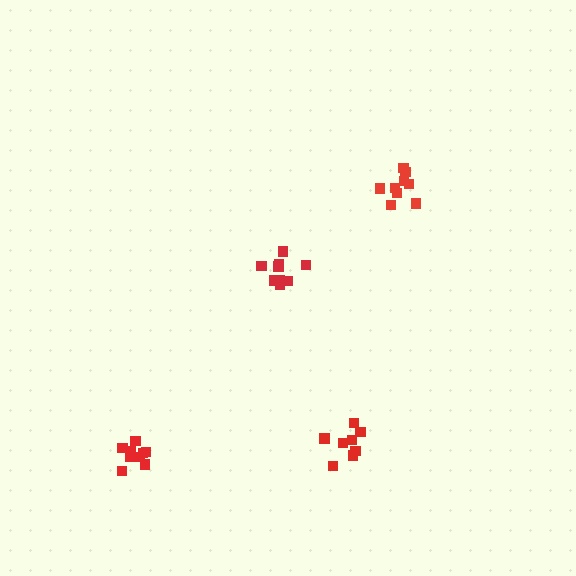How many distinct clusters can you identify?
There are 4 distinct clusters.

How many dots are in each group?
Group 1: 9 dots, Group 2: 8 dots, Group 3: 9 dots, Group 4: 9 dots (35 total).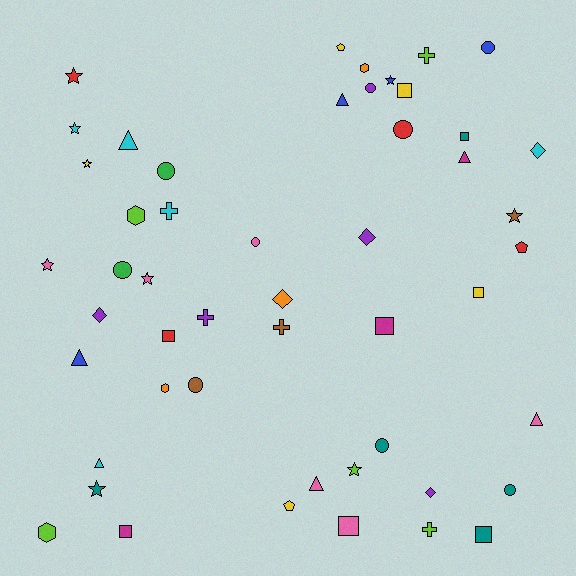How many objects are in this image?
There are 50 objects.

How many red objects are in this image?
There are 4 red objects.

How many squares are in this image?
There are 8 squares.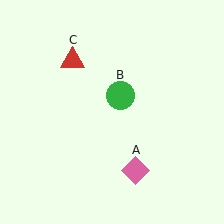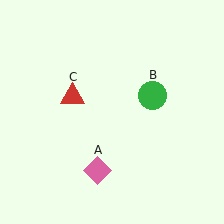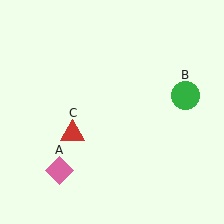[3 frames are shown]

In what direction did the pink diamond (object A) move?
The pink diamond (object A) moved left.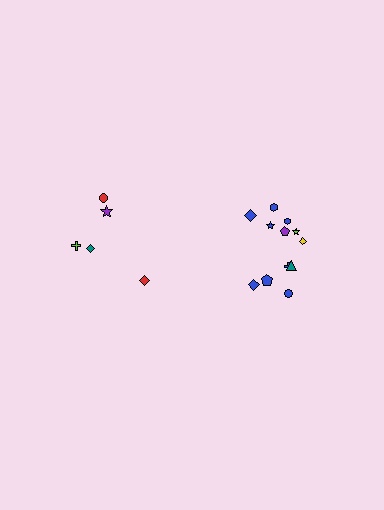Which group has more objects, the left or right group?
The right group.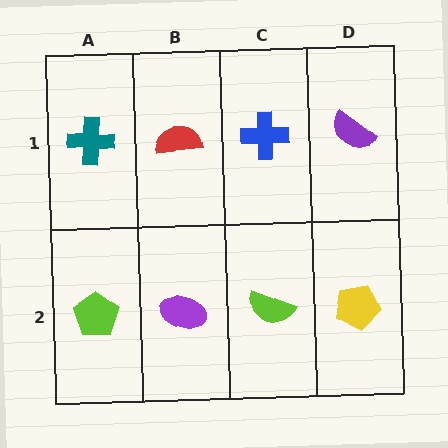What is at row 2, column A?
A lime pentagon.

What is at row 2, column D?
A yellow pentagon.